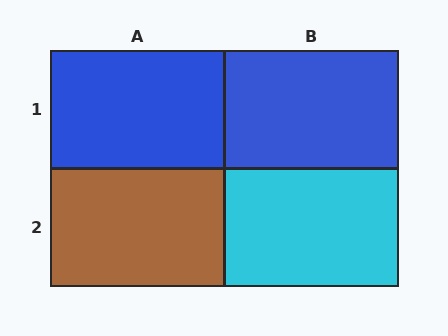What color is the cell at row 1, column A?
Blue.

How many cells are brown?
1 cell is brown.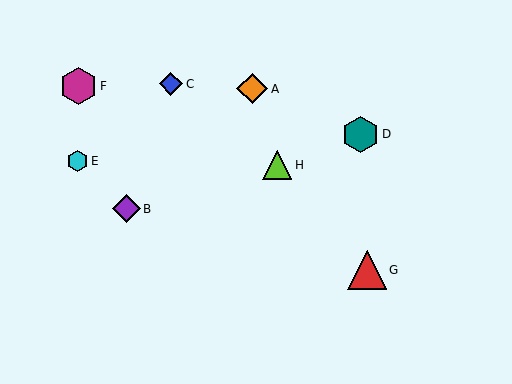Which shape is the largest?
The red triangle (labeled G) is the largest.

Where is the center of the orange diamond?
The center of the orange diamond is at (252, 89).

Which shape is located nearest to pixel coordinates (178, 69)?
The blue diamond (labeled C) at (171, 84) is nearest to that location.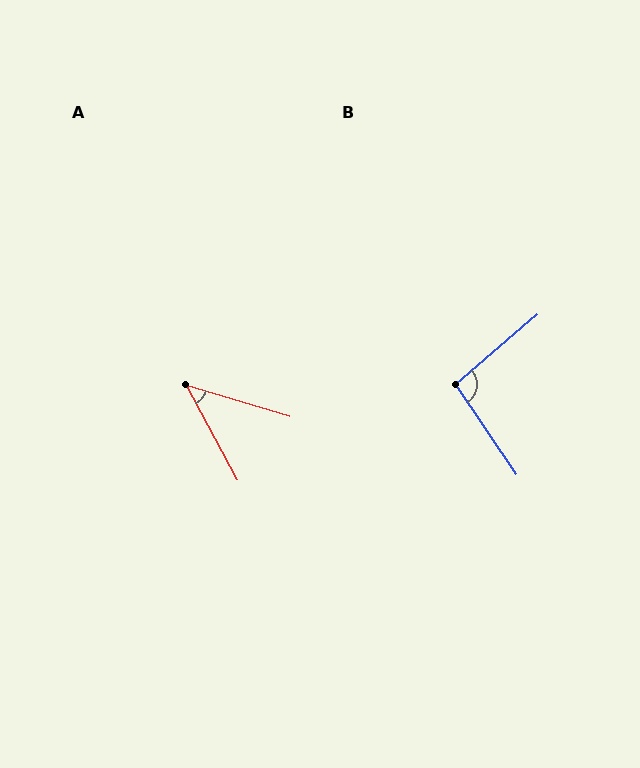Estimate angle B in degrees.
Approximately 96 degrees.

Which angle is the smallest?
A, at approximately 45 degrees.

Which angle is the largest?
B, at approximately 96 degrees.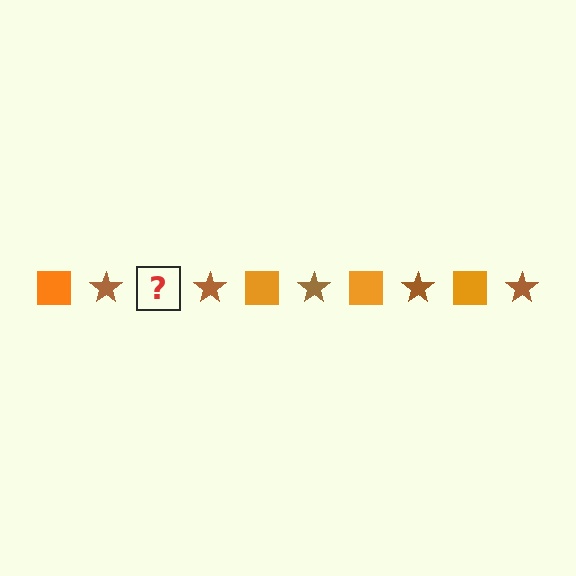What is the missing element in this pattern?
The missing element is an orange square.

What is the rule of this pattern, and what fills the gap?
The rule is that the pattern alternates between orange square and brown star. The gap should be filled with an orange square.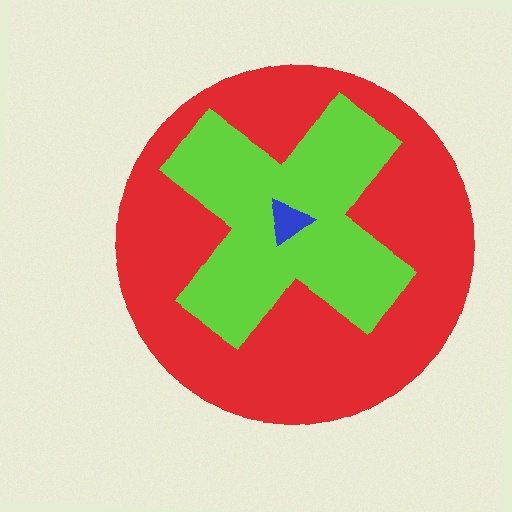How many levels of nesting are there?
3.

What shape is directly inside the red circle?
The lime cross.